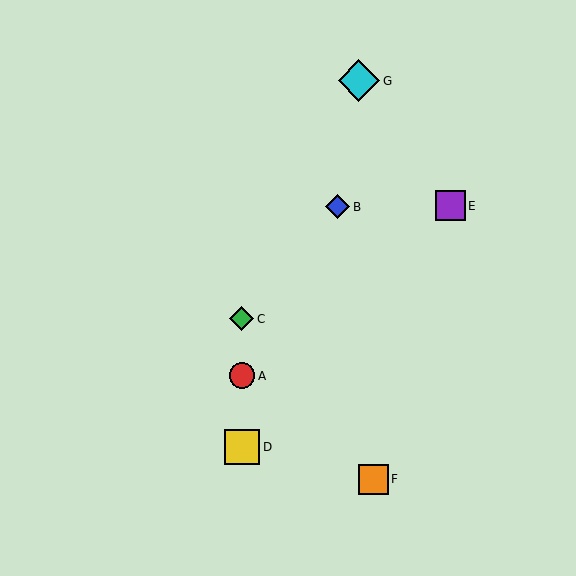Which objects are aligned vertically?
Objects A, C, D are aligned vertically.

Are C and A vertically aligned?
Yes, both are at x≈242.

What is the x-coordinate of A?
Object A is at x≈242.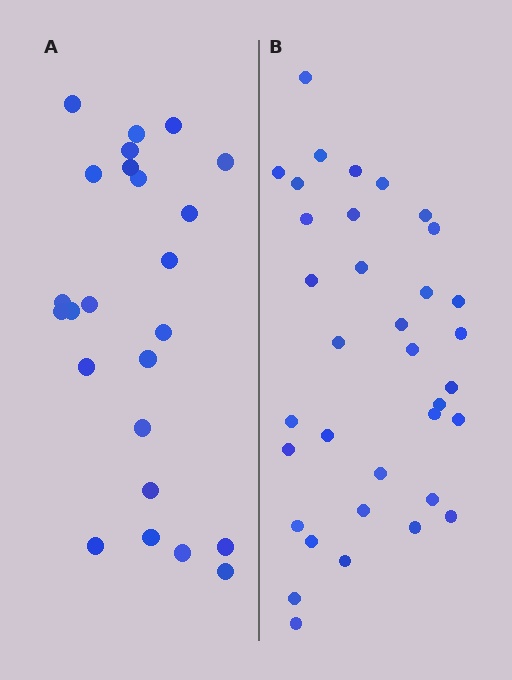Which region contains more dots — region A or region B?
Region B (the right region) has more dots.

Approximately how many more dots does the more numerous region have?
Region B has roughly 12 or so more dots than region A.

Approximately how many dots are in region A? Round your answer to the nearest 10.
About 20 dots. (The exact count is 24, which rounds to 20.)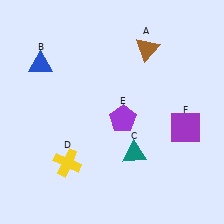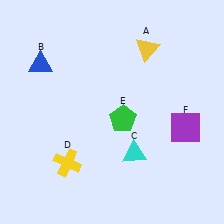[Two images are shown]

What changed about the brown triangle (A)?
In Image 1, A is brown. In Image 2, it changed to yellow.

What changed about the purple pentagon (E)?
In Image 1, E is purple. In Image 2, it changed to green.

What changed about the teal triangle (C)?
In Image 1, C is teal. In Image 2, it changed to cyan.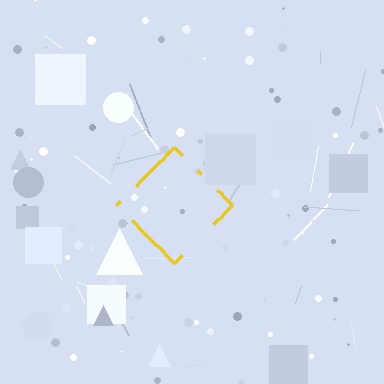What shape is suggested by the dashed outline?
The dashed outline suggests a diamond.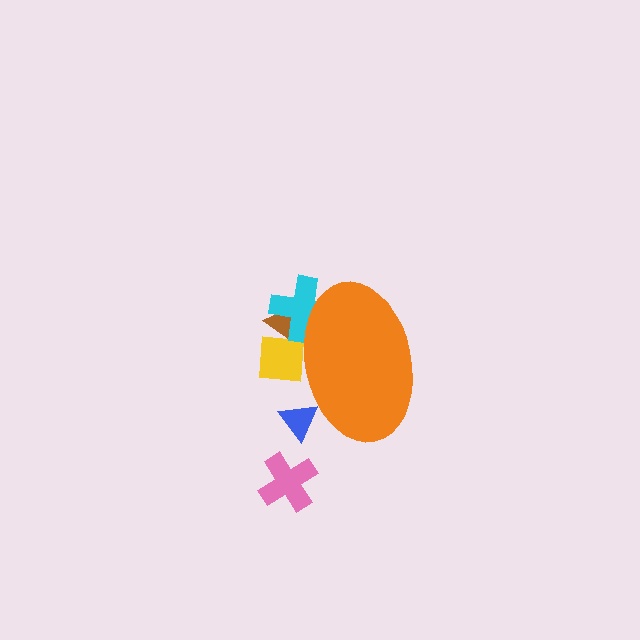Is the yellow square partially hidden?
Yes, the yellow square is partially hidden behind the orange ellipse.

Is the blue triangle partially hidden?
Yes, the blue triangle is partially hidden behind the orange ellipse.